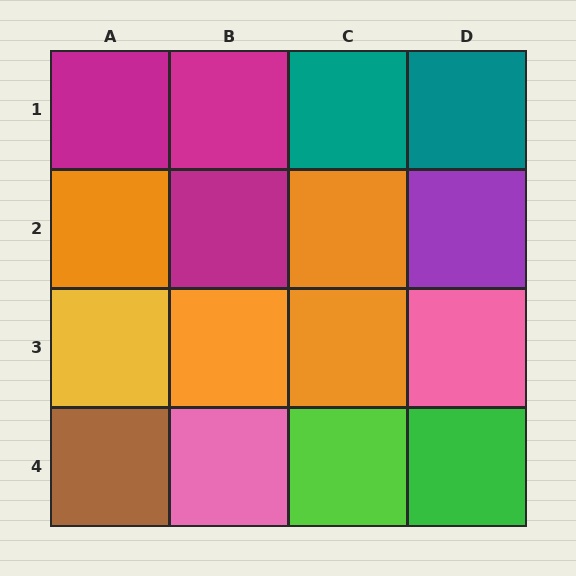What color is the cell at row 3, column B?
Orange.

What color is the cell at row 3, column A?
Yellow.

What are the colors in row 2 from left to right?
Orange, magenta, orange, purple.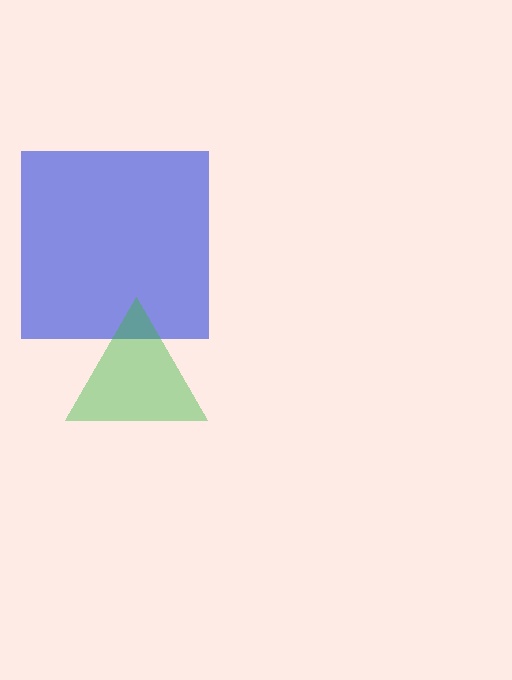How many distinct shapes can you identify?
There are 2 distinct shapes: a blue square, a green triangle.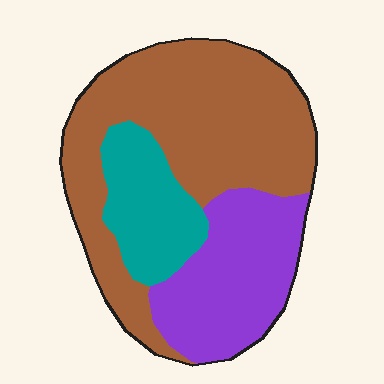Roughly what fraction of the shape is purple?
Purple covers roughly 30% of the shape.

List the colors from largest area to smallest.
From largest to smallest: brown, purple, teal.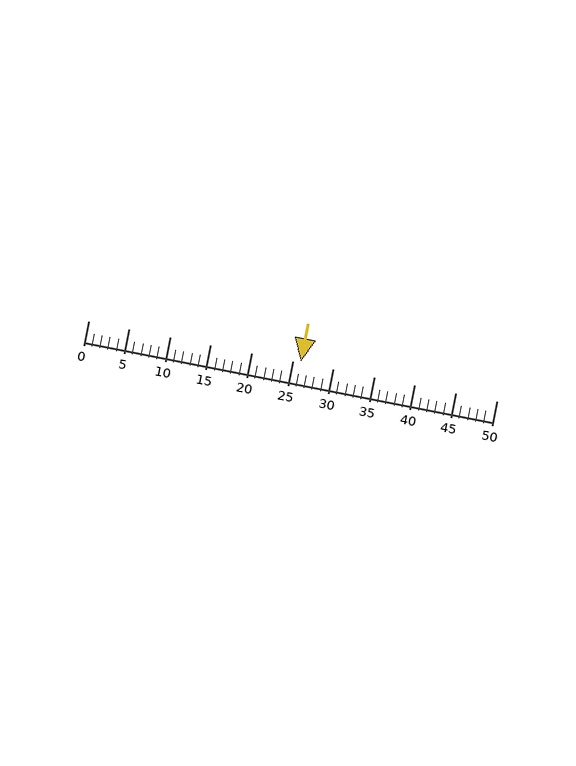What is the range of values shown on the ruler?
The ruler shows values from 0 to 50.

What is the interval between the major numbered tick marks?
The major tick marks are spaced 5 units apart.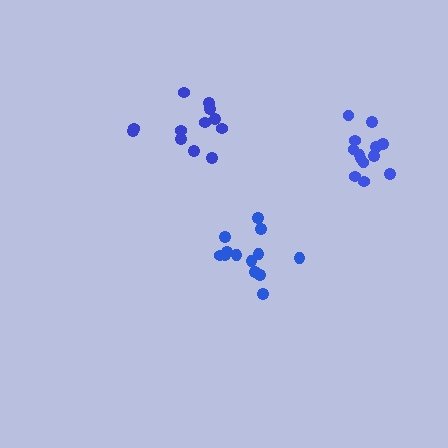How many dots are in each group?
Group 1: 13 dots, Group 2: 12 dots, Group 3: 13 dots (38 total).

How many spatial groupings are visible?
There are 3 spatial groupings.